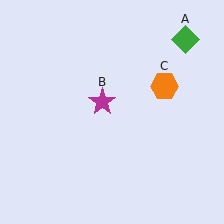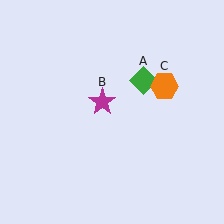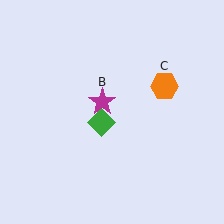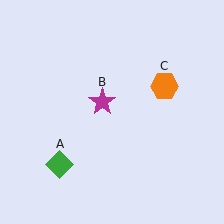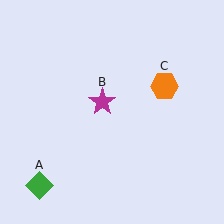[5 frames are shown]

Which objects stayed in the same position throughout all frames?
Magenta star (object B) and orange hexagon (object C) remained stationary.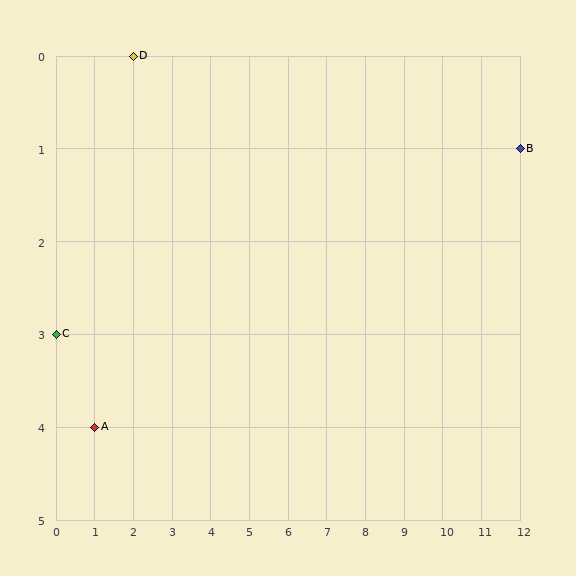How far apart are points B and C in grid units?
Points B and C are 12 columns and 2 rows apart (about 12.2 grid units diagonally).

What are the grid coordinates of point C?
Point C is at grid coordinates (0, 3).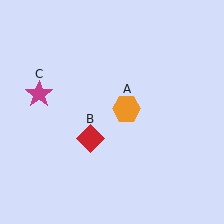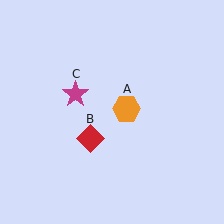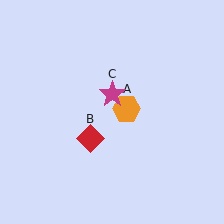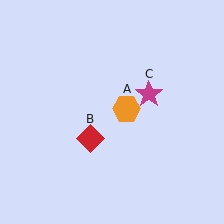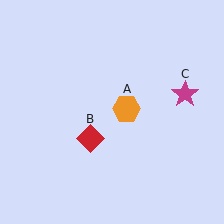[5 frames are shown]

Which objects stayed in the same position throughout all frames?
Orange hexagon (object A) and red diamond (object B) remained stationary.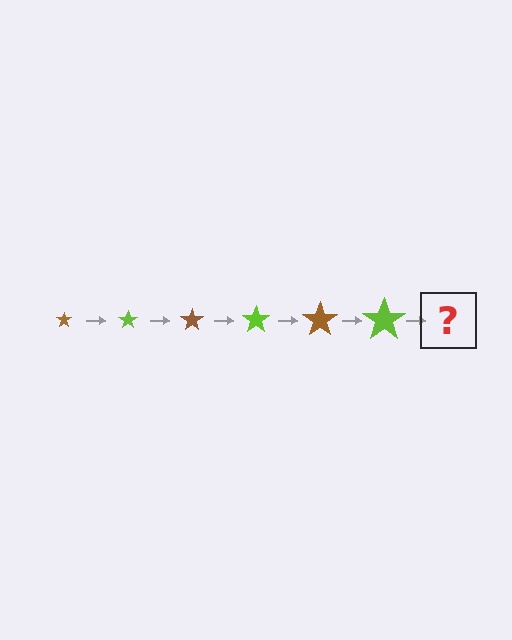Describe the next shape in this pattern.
It should be a brown star, larger than the previous one.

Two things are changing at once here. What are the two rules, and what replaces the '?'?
The two rules are that the star grows larger each step and the color cycles through brown and lime. The '?' should be a brown star, larger than the previous one.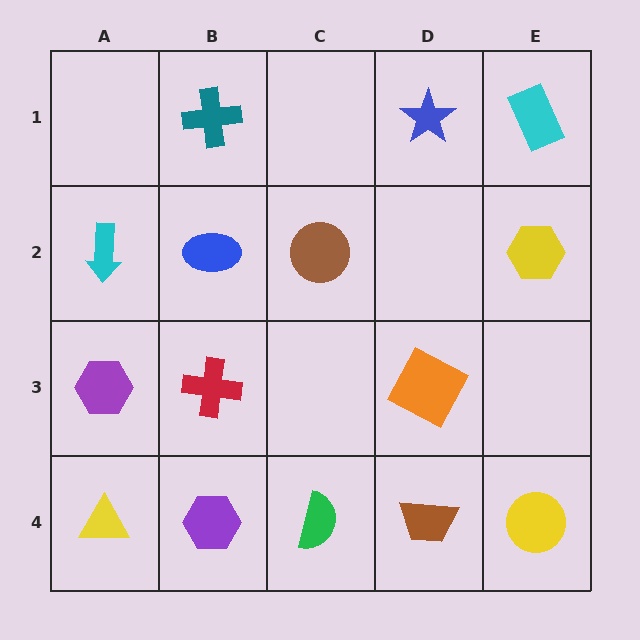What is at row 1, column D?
A blue star.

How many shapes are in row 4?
5 shapes.